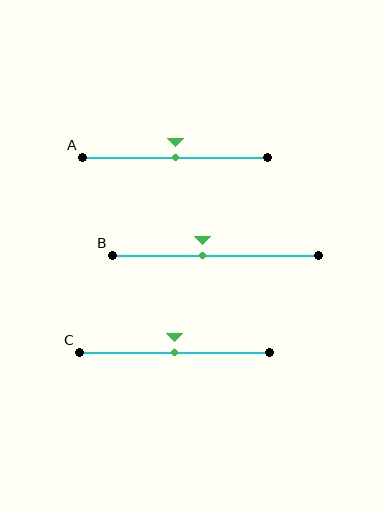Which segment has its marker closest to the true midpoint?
Segment A has its marker closest to the true midpoint.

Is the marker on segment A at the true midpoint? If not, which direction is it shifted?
Yes, the marker on segment A is at the true midpoint.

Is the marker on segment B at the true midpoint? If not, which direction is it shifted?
No, the marker on segment B is shifted to the left by about 6% of the segment length.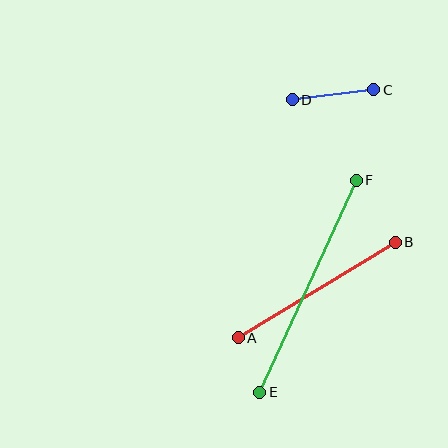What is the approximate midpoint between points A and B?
The midpoint is at approximately (317, 290) pixels.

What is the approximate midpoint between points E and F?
The midpoint is at approximately (308, 286) pixels.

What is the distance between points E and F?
The distance is approximately 233 pixels.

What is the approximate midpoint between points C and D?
The midpoint is at approximately (333, 95) pixels.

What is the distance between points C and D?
The distance is approximately 82 pixels.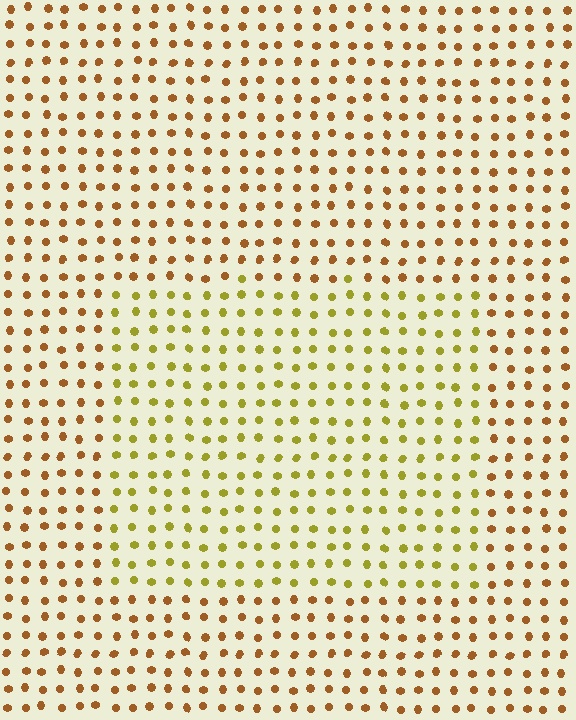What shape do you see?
I see a rectangle.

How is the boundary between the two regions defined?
The boundary is defined purely by a slight shift in hue (about 36 degrees). Spacing, size, and orientation are identical on both sides.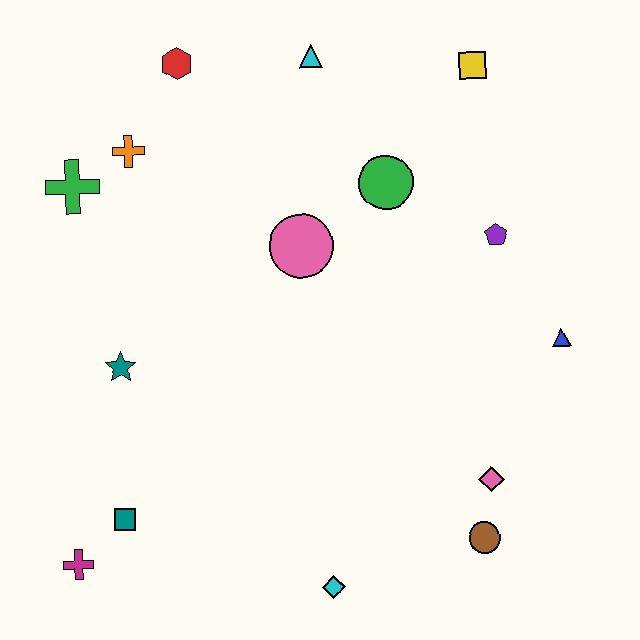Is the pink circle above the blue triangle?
Yes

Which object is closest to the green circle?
The pink circle is closest to the green circle.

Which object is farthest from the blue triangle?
The magenta cross is farthest from the blue triangle.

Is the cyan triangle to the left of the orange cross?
No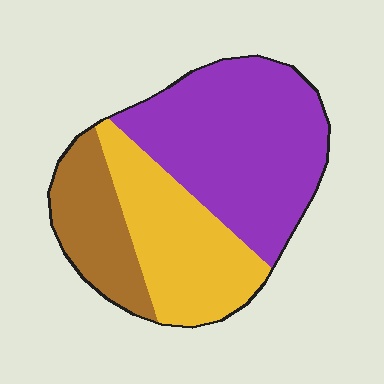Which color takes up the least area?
Brown, at roughly 20%.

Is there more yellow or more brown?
Yellow.